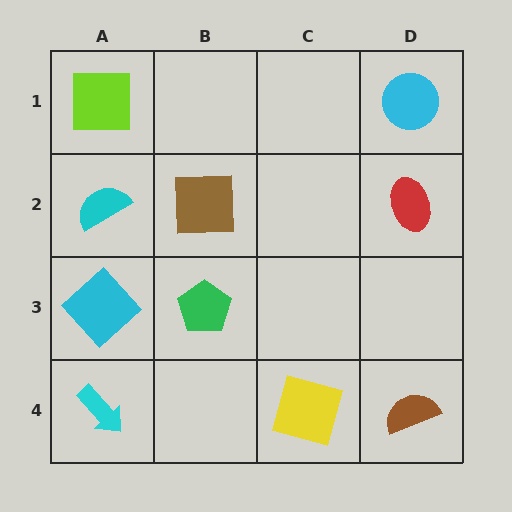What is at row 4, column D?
A brown semicircle.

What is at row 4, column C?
A yellow square.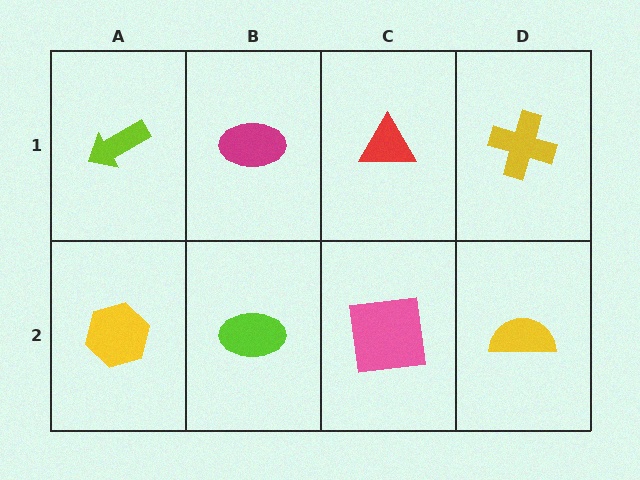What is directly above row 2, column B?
A magenta ellipse.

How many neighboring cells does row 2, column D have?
2.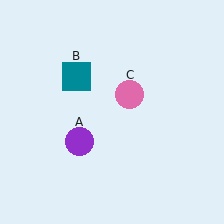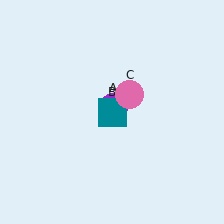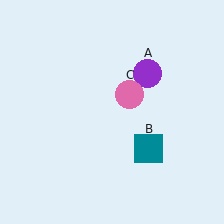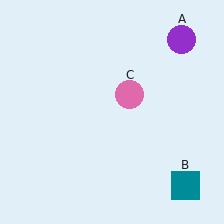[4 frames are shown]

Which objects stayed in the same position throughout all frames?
Pink circle (object C) remained stationary.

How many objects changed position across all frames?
2 objects changed position: purple circle (object A), teal square (object B).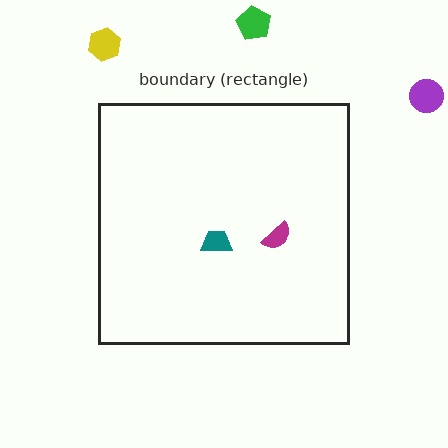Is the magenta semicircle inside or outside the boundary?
Inside.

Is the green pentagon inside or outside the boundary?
Outside.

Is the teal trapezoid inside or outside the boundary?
Inside.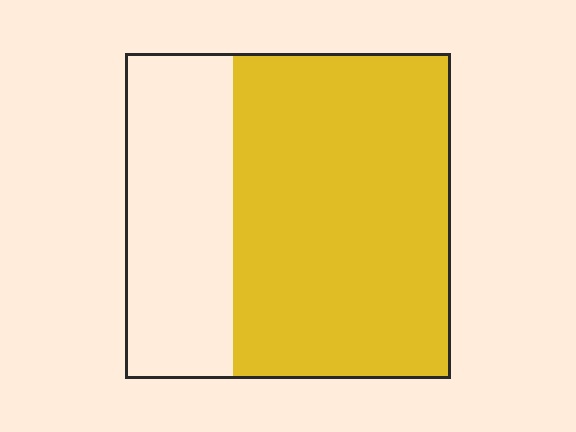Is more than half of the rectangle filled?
Yes.